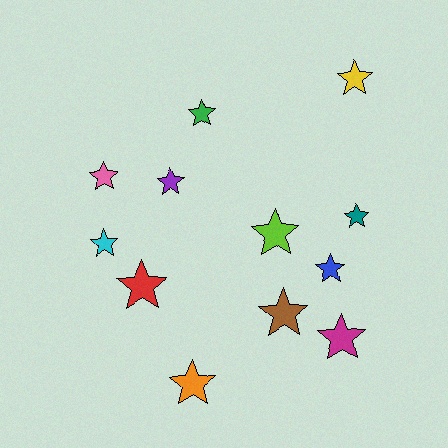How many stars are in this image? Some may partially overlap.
There are 12 stars.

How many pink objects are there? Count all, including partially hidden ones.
There is 1 pink object.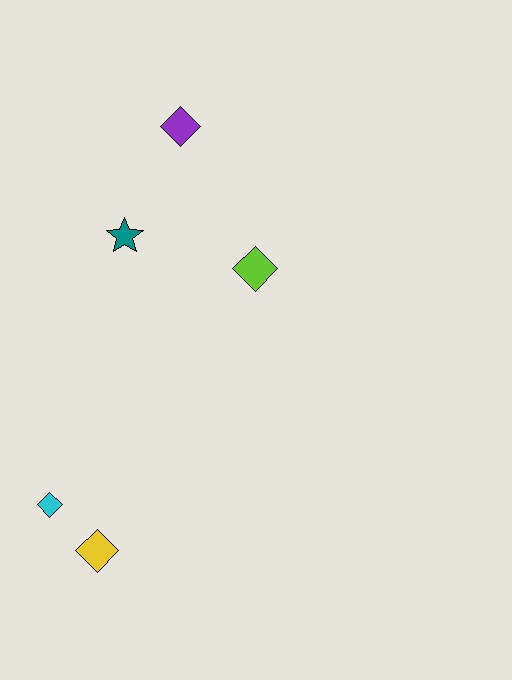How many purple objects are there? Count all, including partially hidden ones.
There is 1 purple object.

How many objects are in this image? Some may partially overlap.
There are 5 objects.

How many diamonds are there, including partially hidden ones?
There are 4 diamonds.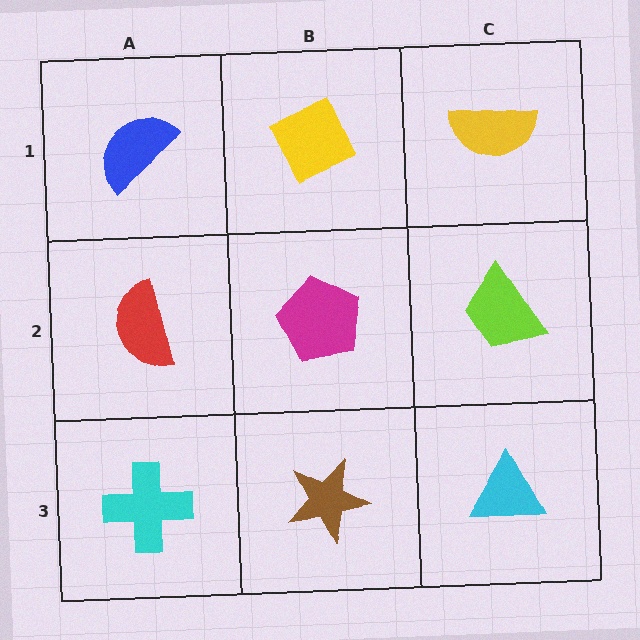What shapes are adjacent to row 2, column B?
A yellow diamond (row 1, column B), a brown star (row 3, column B), a red semicircle (row 2, column A), a lime trapezoid (row 2, column C).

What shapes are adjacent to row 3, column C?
A lime trapezoid (row 2, column C), a brown star (row 3, column B).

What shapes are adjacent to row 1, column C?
A lime trapezoid (row 2, column C), a yellow diamond (row 1, column B).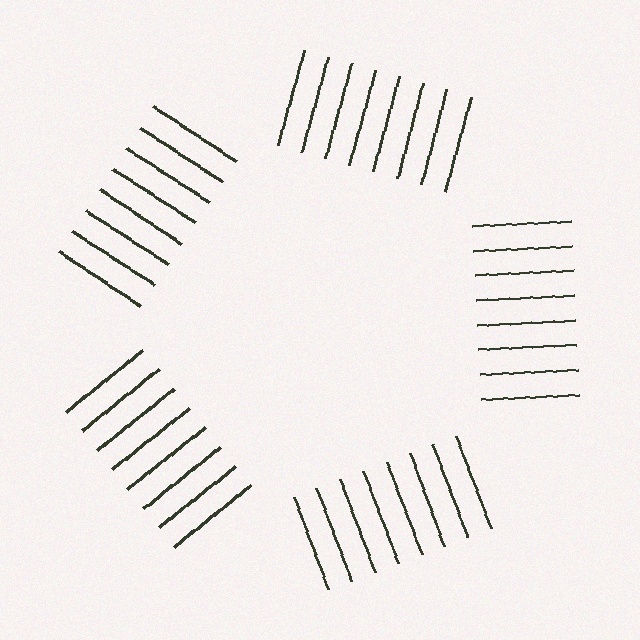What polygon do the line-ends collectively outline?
An illusory pentagon — the line segments terminate on its edges but no continuous stroke is drawn.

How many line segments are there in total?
40 — 8 along each of the 5 edges.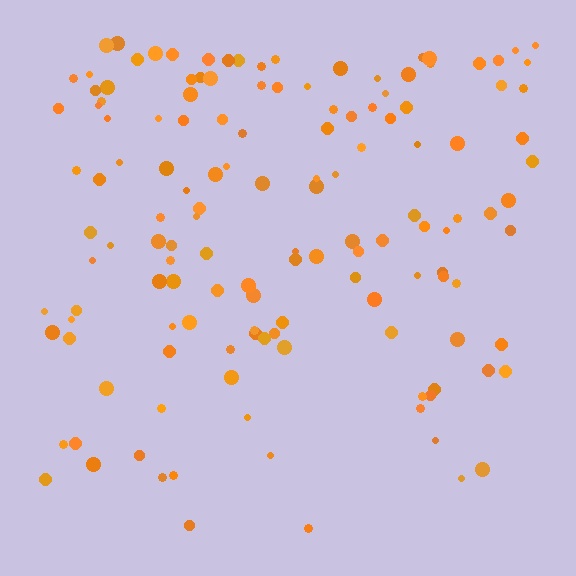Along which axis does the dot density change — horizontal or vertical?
Vertical.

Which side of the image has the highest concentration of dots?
The top.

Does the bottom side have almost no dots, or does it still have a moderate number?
Still a moderate number, just noticeably fewer than the top.